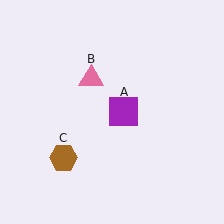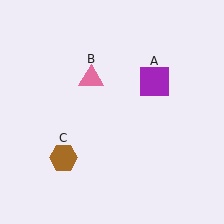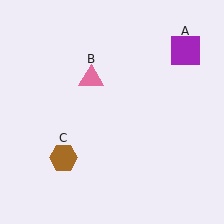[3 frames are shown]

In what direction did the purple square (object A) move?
The purple square (object A) moved up and to the right.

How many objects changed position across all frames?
1 object changed position: purple square (object A).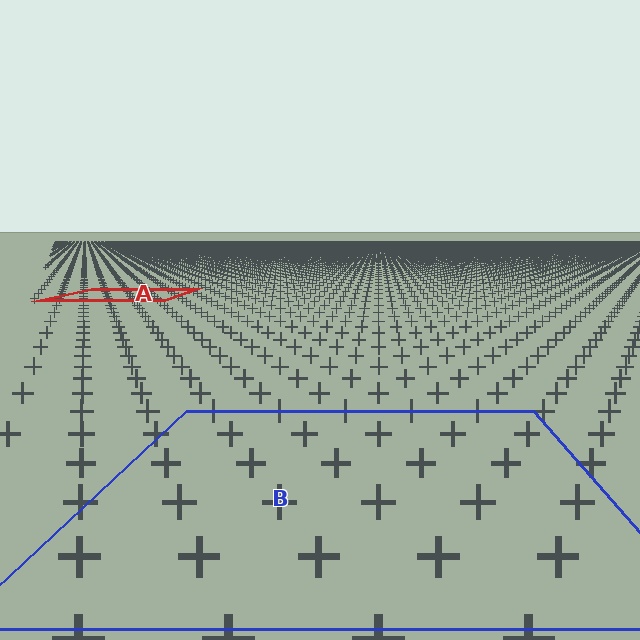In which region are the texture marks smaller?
The texture marks are smaller in region A, because it is farther away.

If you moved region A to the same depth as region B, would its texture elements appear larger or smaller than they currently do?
They would appear larger. At a closer depth, the same texture elements are projected at a bigger on-screen size.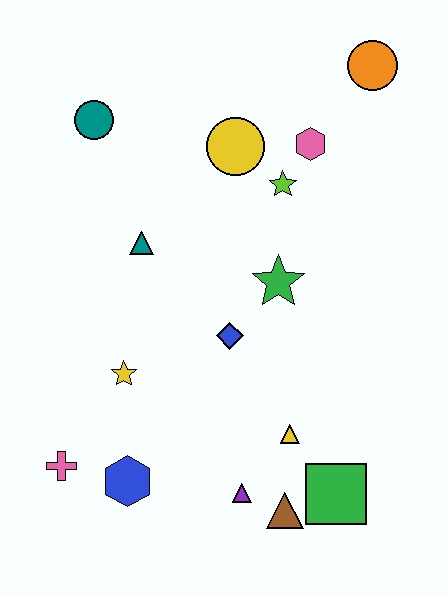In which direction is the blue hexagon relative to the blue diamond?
The blue hexagon is below the blue diamond.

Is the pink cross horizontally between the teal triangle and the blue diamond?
No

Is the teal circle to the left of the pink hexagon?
Yes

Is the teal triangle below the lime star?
Yes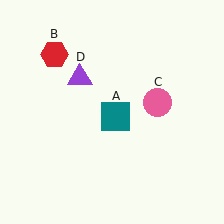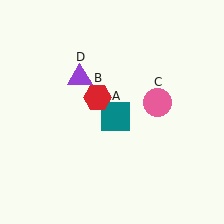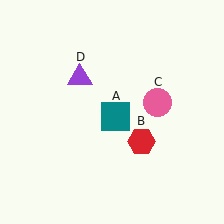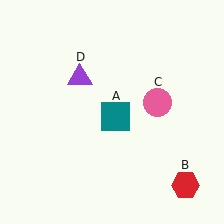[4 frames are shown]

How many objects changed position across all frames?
1 object changed position: red hexagon (object B).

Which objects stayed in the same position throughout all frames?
Teal square (object A) and pink circle (object C) and purple triangle (object D) remained stationary.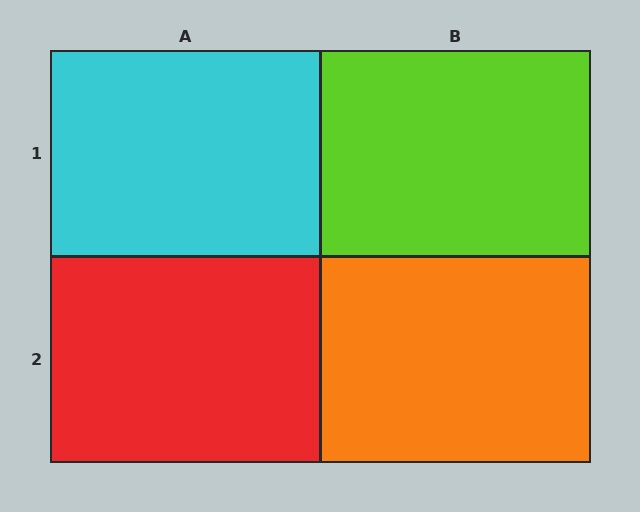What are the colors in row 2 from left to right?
Red, orange.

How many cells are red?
1 cell is red.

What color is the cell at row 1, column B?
Lime.